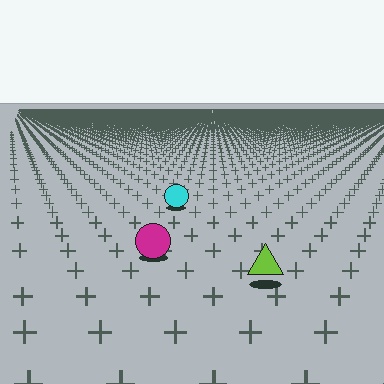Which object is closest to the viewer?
The lime triangle is closest. The texture marks near it are larger and more spread out.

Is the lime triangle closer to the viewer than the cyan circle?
Yes. The lime triangle is closer — you can tell from the texture gradient: the ground texture is coarser near it.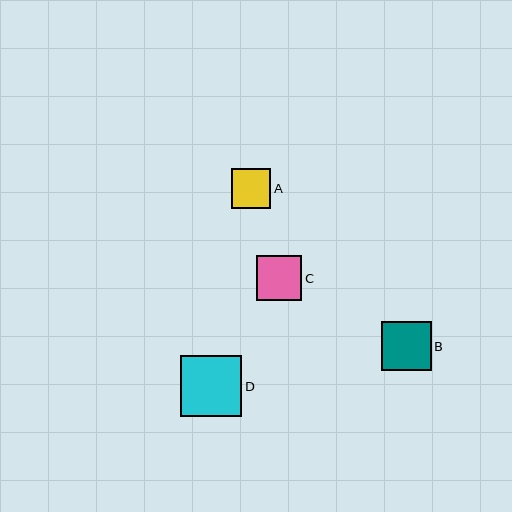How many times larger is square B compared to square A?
Square B is approximately 1.2 times the size of square A.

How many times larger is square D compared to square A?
Square D is approximately 1.5 times the size of square A.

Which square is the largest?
Square D is the largest with a size of approximately 61 pixels.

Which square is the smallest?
Square A is the smallest with a size of approximately 40 pixels.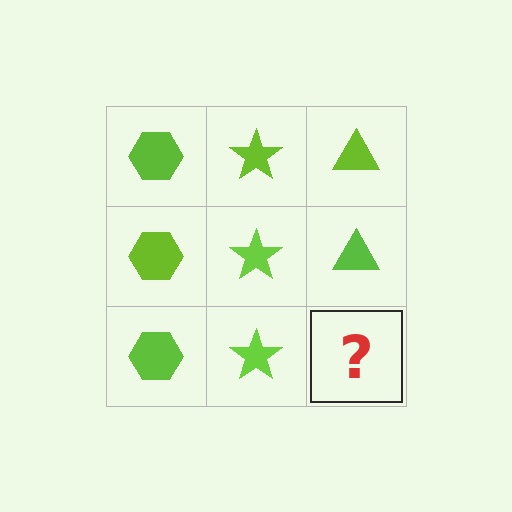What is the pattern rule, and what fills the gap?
The rule is that each column has a consistent shape. The gap should be filled with a lime triangle.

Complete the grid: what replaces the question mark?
The question mark should be replaced with a lime triangle.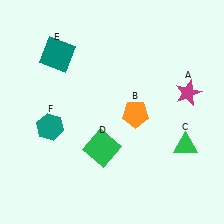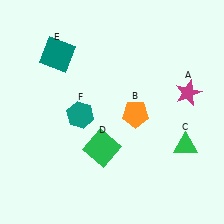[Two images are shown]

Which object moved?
The teal hexagon (F) moved right.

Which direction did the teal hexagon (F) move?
The teal hexagon (F) moved right.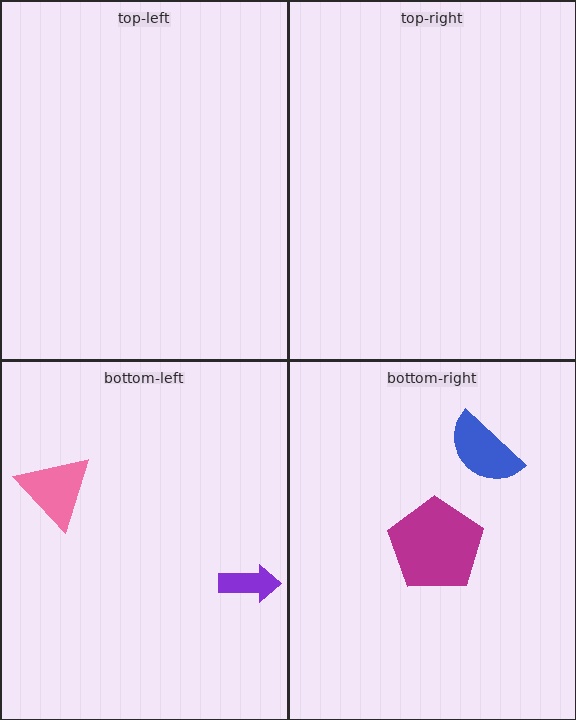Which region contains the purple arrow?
The bottom-left region.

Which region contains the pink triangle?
The bottom-left region.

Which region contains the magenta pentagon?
The bottom-right region.